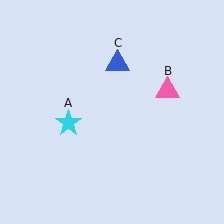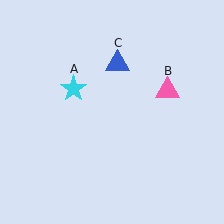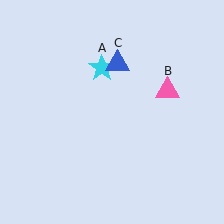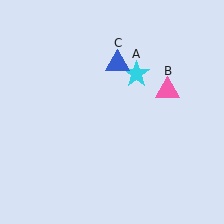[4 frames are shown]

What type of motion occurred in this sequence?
The cyan star (object A) rotated clockwise around the center of the scene.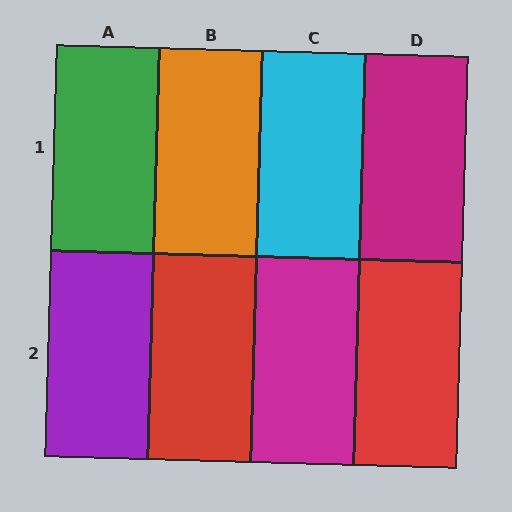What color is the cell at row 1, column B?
Orange.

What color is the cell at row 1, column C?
Cyan.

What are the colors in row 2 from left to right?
Purple, red, magenta, red.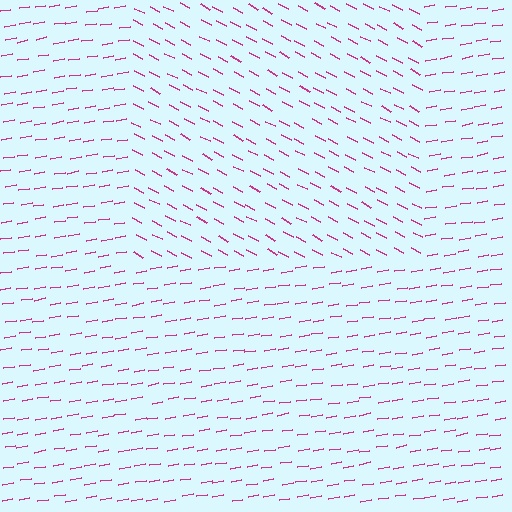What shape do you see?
I see a rectangle.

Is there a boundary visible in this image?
Yes, there is a texture boundary formed by a change in line orientation.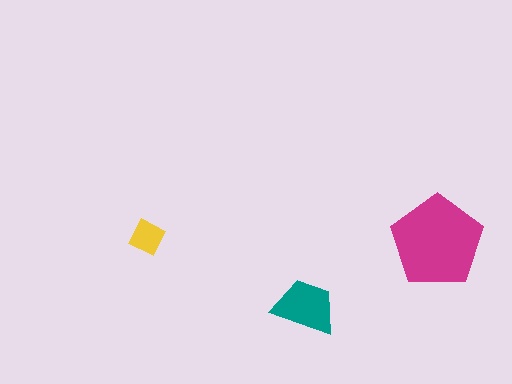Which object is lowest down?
The teal trapezoid is bottommost.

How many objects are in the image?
There are 3 objects in the image.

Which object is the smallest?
The yellow diamond.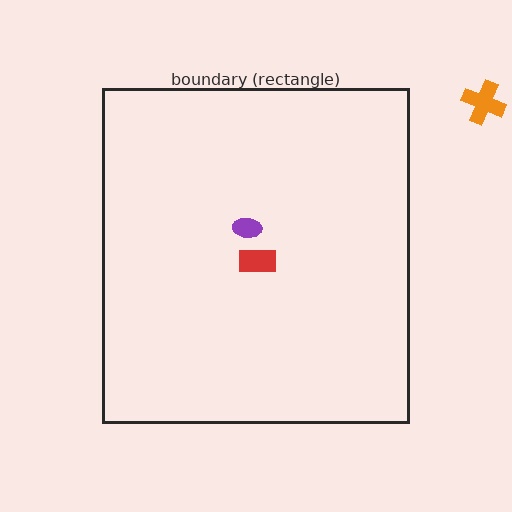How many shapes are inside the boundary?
2 inside, 1 outside.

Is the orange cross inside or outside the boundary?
Outside.